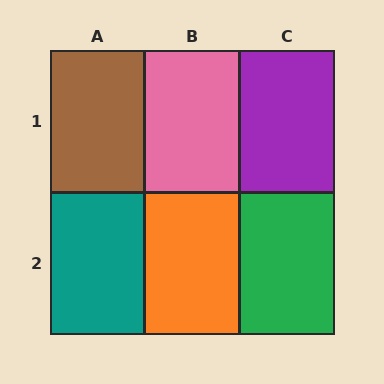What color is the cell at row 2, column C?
Green.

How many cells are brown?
1 cell is brown.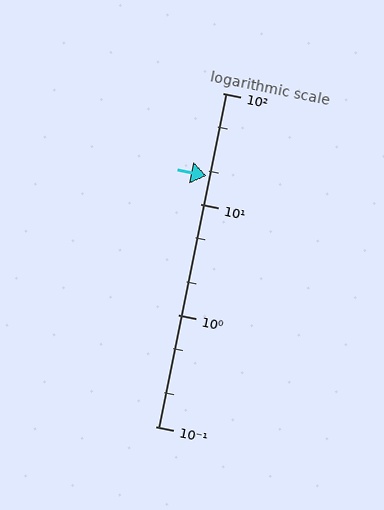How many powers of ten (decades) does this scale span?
The scale spans 3 decades, from 0.1 to 100.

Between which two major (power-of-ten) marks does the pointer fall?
The pointer is between 10 and 100.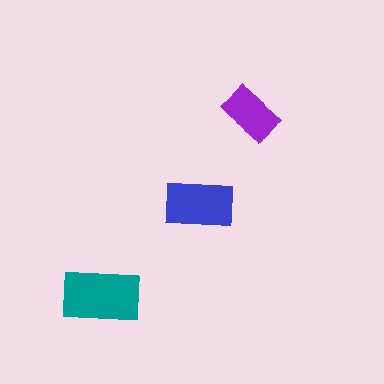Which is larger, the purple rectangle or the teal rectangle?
The teal one.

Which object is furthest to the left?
The teal rectangle is leftmost.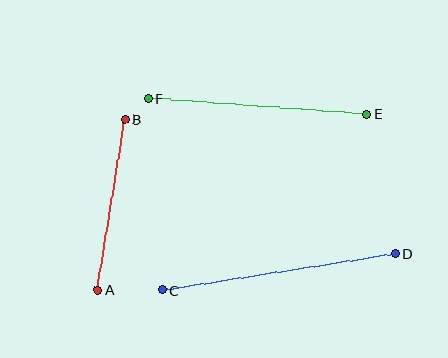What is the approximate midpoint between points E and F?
The midpoint is at approximately (258, 107) pixels.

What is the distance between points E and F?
The distance is approximately 218 pixels.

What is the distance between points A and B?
The distance is approximately 173 pixels.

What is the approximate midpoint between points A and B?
The midpoint is at approximately (111, 205) pixels.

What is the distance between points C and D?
The distance is approximately 236 pixels.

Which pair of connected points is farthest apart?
Points C and D are farthest apart.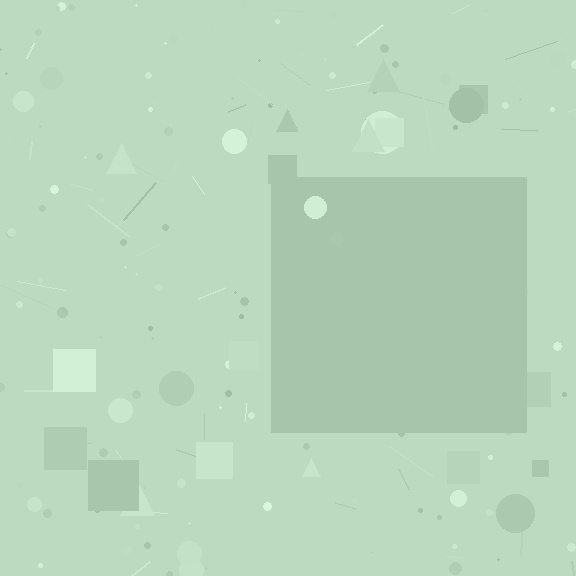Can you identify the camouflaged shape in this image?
The camouflaged shape is a square.